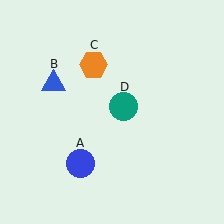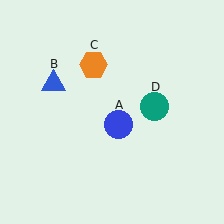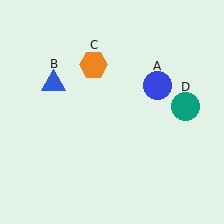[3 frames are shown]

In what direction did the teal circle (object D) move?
The teal circle (object D) moved right.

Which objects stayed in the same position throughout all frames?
Blue triangle (object B) and orange hexagon (object C) remained stationary.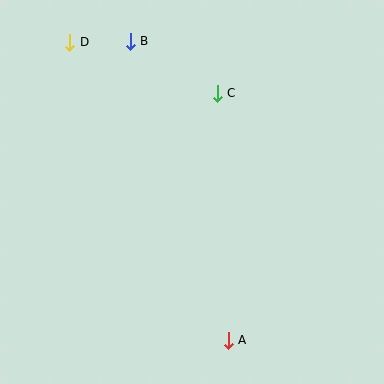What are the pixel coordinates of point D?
Point D is at (70, 42).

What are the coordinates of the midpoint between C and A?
The midpoint between C and A is at (223, 217).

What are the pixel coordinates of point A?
Point A is at (228, 340).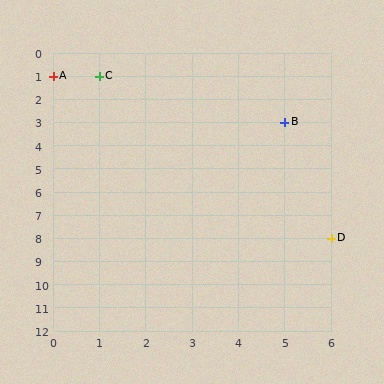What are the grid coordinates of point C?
Point C is at grid coordinates (1, 1).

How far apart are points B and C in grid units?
Points B and C are 4 columns and 2 rows apart (about 4.5 grid units diagonally).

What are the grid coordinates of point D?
Point D is at grid coordinates (6, 8).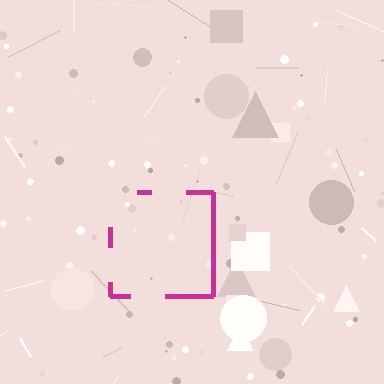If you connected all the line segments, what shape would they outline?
They would outline a square.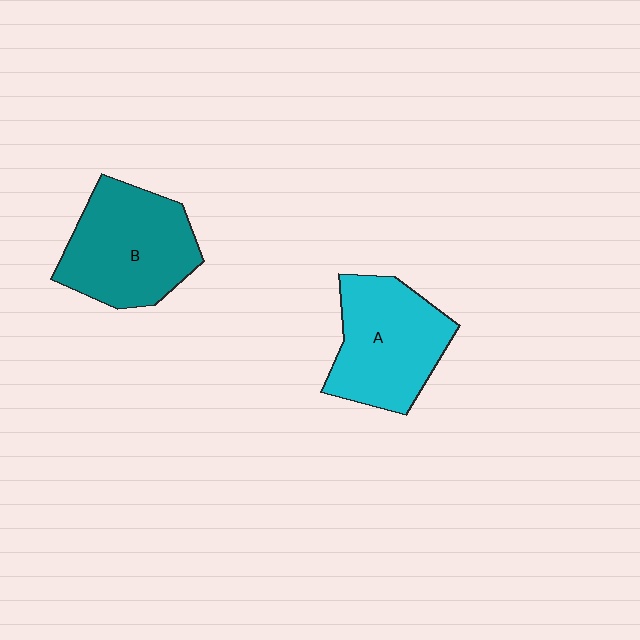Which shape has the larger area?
Shape B (teal).